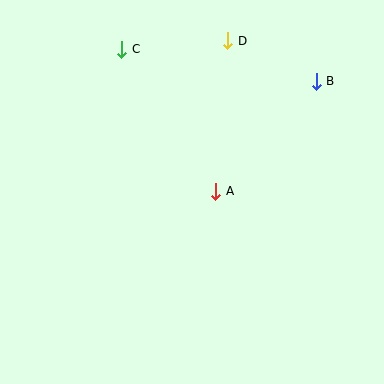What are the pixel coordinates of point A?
Point A is at (216, 191).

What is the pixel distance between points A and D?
The distance between A and D is 151 pixels.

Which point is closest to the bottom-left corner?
Point A is closest to the bottom-left corner.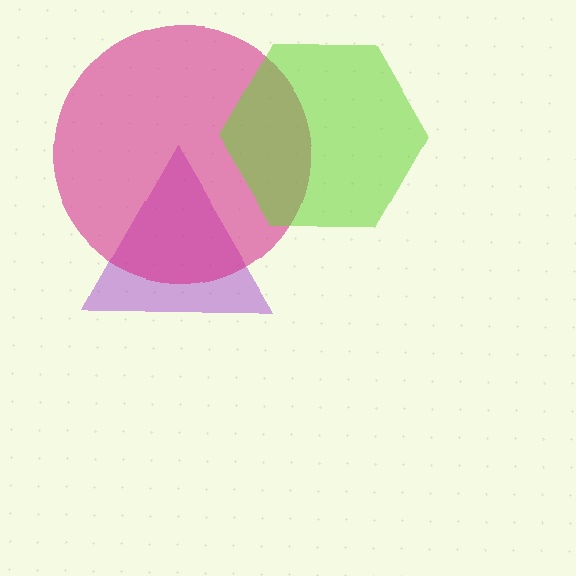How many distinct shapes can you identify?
There are 3 distinct shapes: a purple triangle, a magenta circle, a lime hexagon.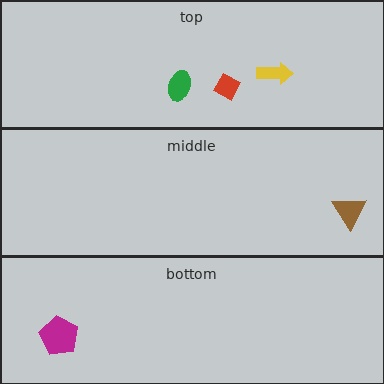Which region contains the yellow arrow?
The top region.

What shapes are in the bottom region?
The magenta pentagon.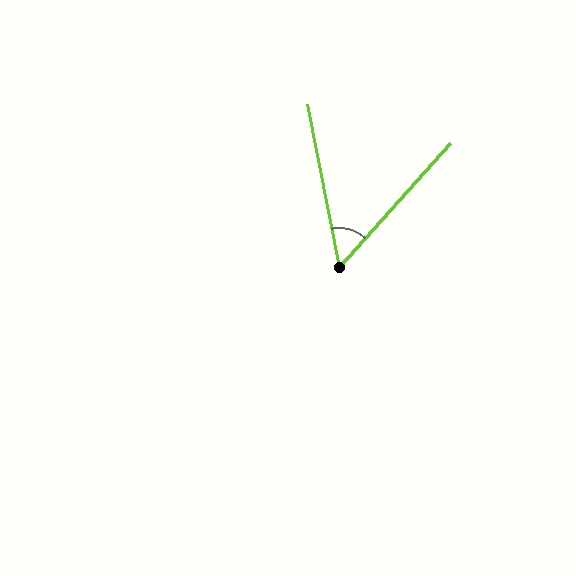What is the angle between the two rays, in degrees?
Approximately 53 degrees.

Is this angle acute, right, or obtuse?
It is acute.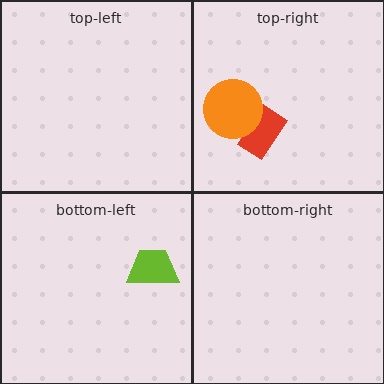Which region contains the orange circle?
The top-right region.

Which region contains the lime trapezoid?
The bottom-left region.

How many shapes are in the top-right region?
2.